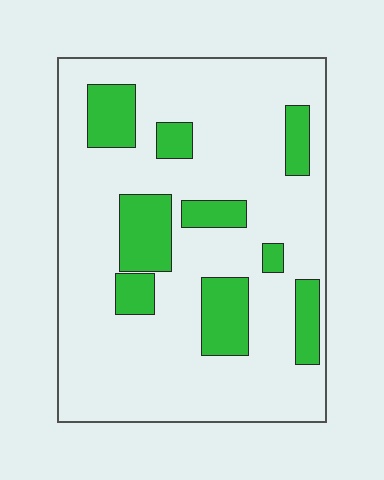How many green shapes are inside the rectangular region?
9.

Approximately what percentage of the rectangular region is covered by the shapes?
Approximately 20%.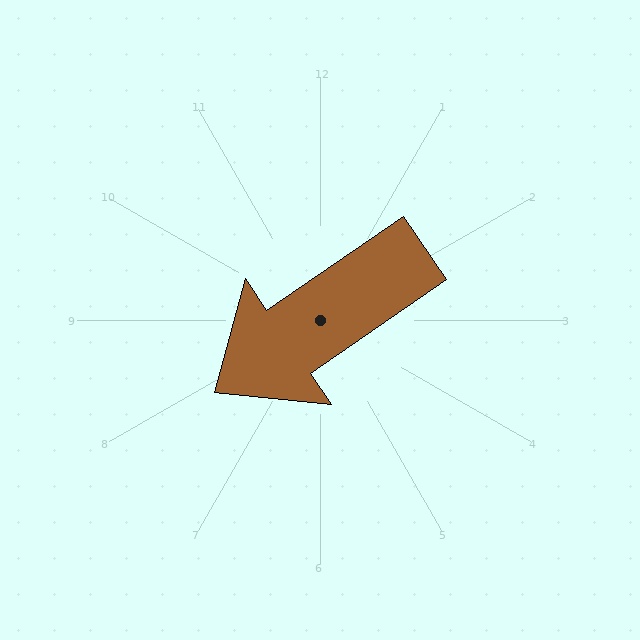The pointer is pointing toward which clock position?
Roughly 8 o'clock.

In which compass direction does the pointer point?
Southwest.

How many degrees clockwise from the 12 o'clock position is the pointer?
Approximately 235 degrees.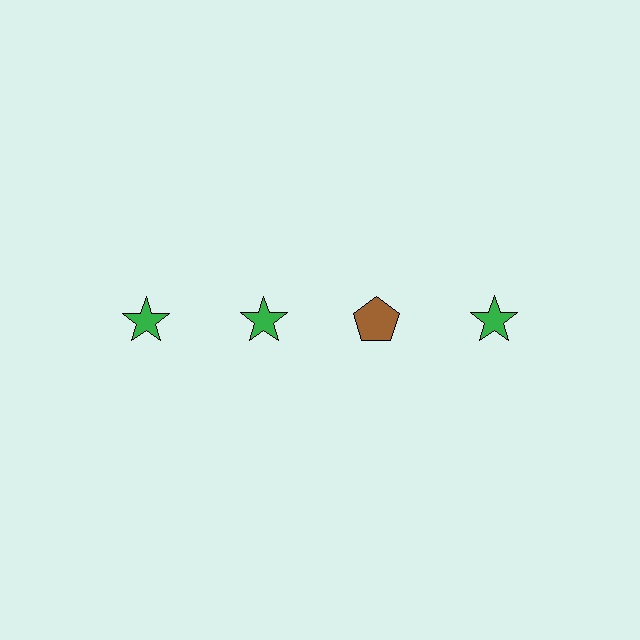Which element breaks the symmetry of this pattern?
The brown pentagon in the top row, center column breaks the symmetry. All other shapes are green stars.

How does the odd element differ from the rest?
It differs in both color (brown instead of green) and shape (pentagon instead of star).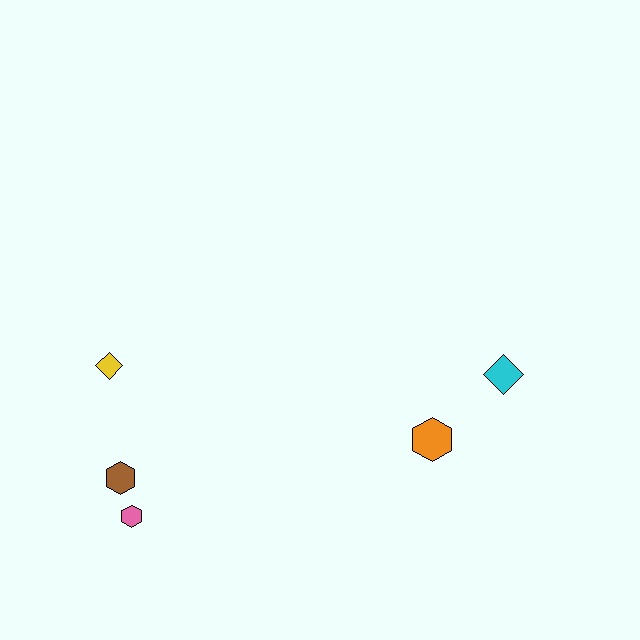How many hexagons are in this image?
There are 3 hexagons.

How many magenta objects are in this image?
There are no magenta objects.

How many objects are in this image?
There are 5 objects.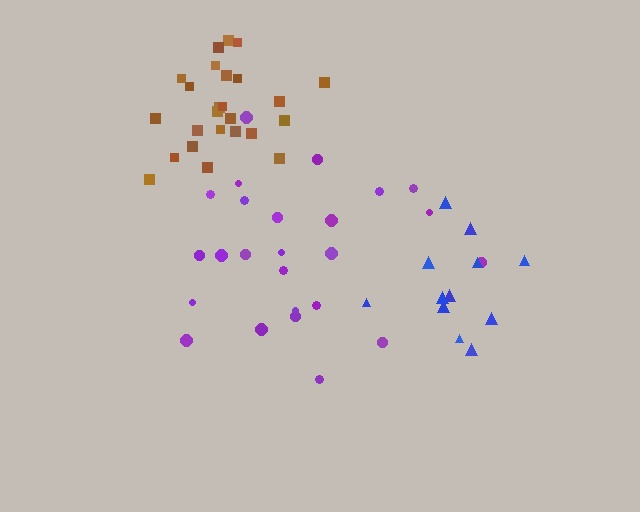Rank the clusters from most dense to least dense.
brown, purple, blue.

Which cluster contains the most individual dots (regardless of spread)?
Purple (25).